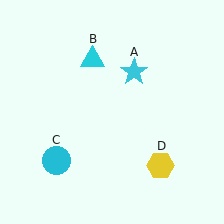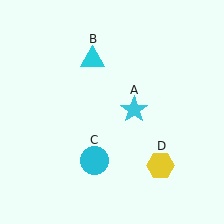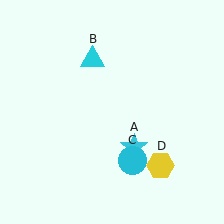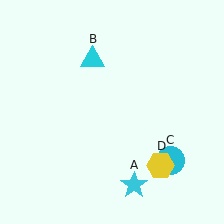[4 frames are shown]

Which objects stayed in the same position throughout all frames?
Cyan triangle (object B) and yellow hexagon (object D) remained stationary.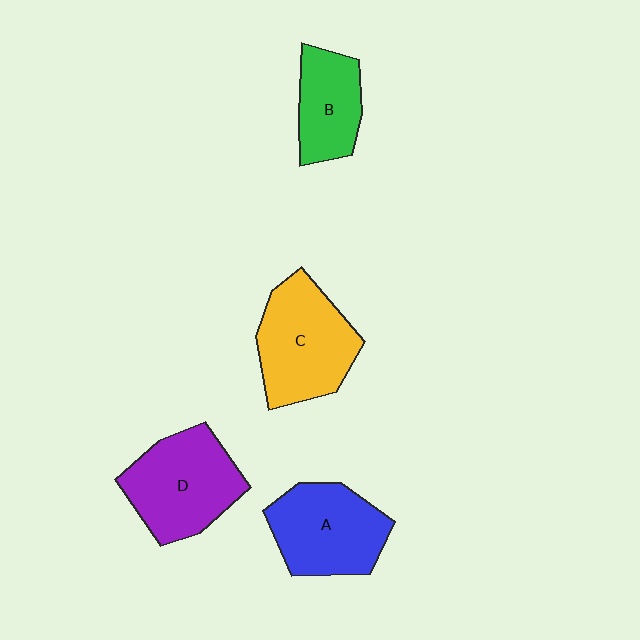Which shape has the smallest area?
Shape B (green).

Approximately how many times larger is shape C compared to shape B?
Approximately 1.5 times.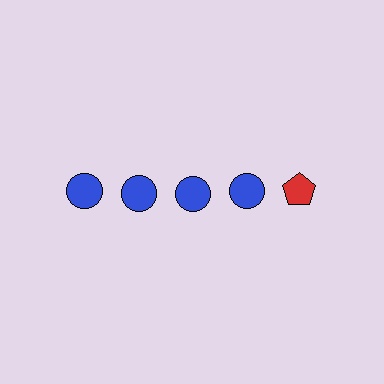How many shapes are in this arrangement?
There are 5 shapes arranged in a grid pattern.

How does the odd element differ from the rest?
It differs in both color (red instead of blue) and shape (pentagon instead of circle).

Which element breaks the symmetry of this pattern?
The red pentagon in the top row, rightmost column breaks the symmetry. All other shapes are blue circles.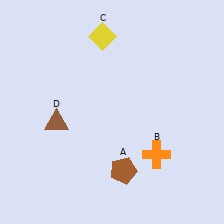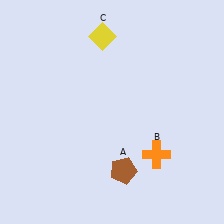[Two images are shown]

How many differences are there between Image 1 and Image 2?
There is 1 difference between the two images.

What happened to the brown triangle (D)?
The brown triangle (D) was removed in Image 2. It was in the bottom-left area of Image 1.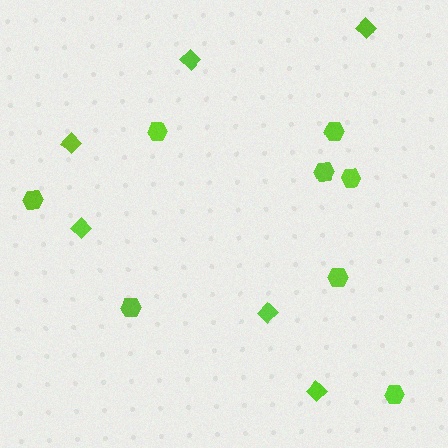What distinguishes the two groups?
There are 2 groups: one group of diamonds (6) and one group of hexagons (8).